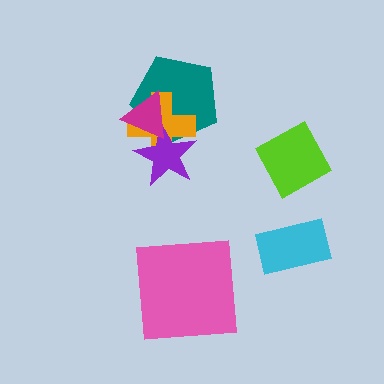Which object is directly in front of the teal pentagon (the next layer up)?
The orange cross is directly in front of the teal pentagon.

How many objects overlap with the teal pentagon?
3 objects overlap with the teal pentagon.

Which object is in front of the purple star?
The magenta triangle is in front of the purple star.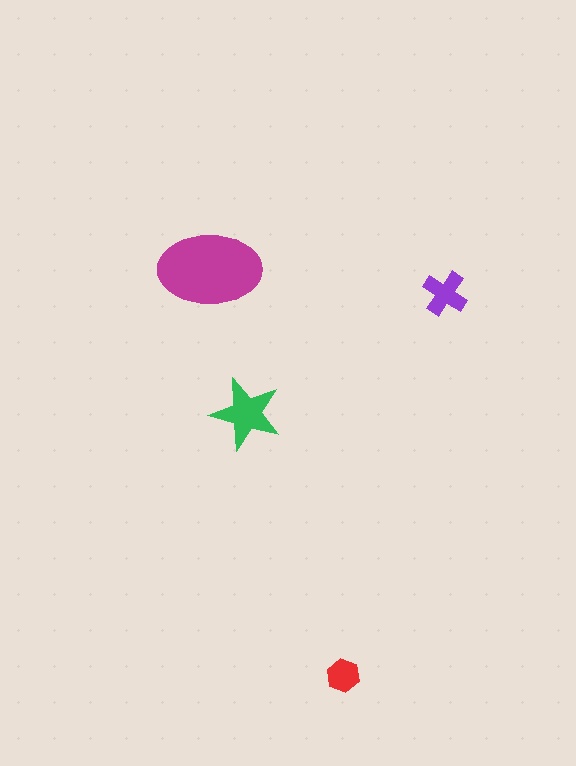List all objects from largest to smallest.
The magenta ellipse, the green star, the purple cross, the red hexagon.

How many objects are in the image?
There are 4 objects in the image.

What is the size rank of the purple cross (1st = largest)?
3rd.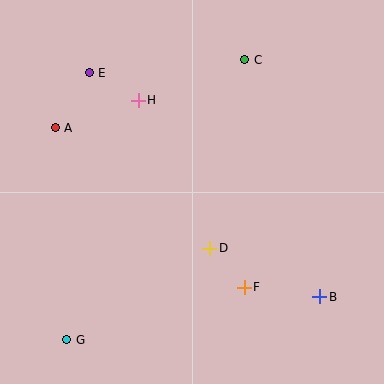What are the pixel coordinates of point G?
Point G is at (67, 340).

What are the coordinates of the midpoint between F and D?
The midpoint between F and D is at (227, 268).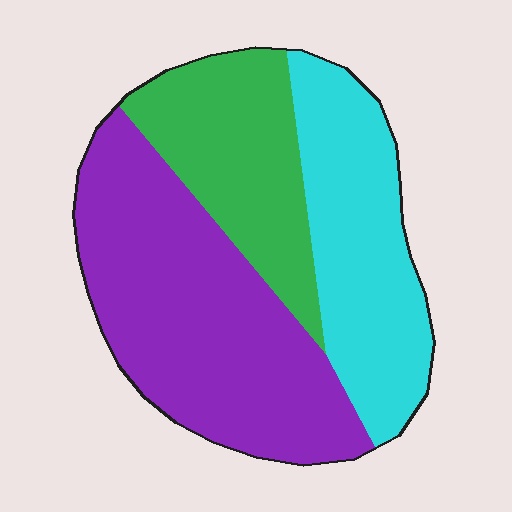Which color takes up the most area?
Purple, at roughly 45%.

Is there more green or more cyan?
Cyan.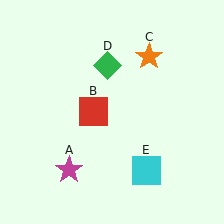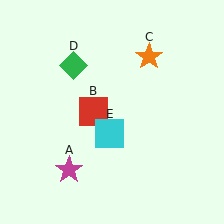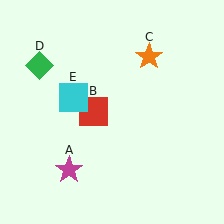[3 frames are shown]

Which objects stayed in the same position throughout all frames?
Magenta star (object A) and red square (object B) and orange star (object C) remained stationary.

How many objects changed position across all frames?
2 objects changed position: green diamond (object D), cyan square (object E).